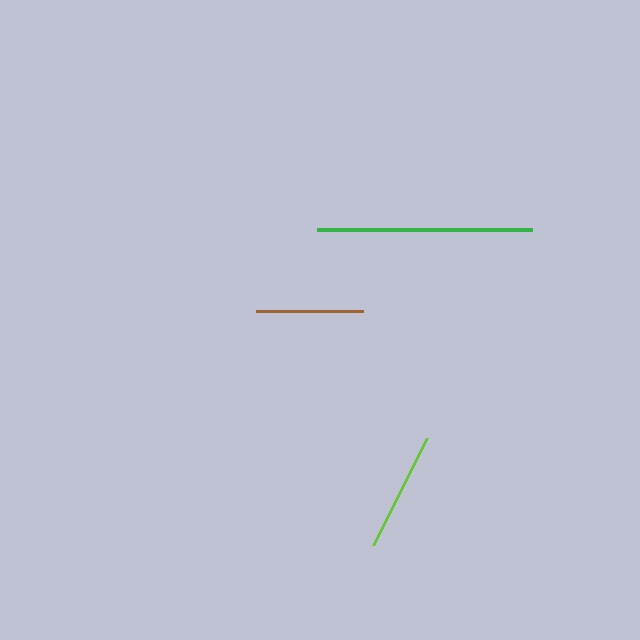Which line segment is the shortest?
The brown line is the shortest at approximately 107 pixels.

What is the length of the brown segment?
The brown segment is approximately 107 pixels long.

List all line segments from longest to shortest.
From longest to shortest: green, lime, brown.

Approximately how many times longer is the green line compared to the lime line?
The green line is approximately 1.8 times the length of the lime line.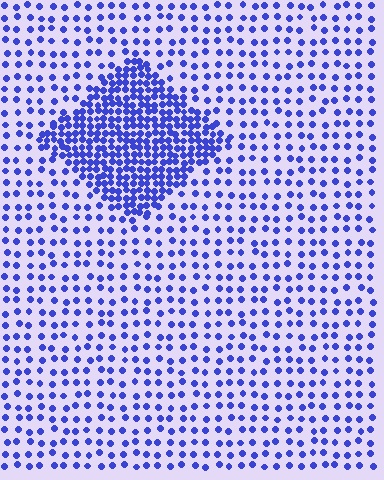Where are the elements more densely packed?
The elements are more densely packed inside the diamond boundary.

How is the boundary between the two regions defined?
The boundary is defined by a change in element density (approximately 2.7x ratio). All elements are the same color, size, and shape.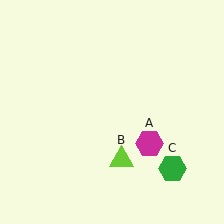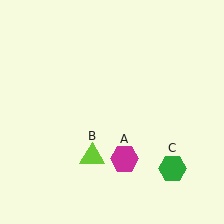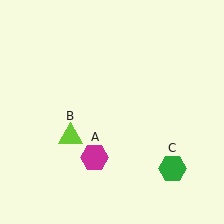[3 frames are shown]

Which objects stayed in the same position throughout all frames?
Green hexagon (object C) remained stationary.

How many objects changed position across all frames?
2 objects changed position: magenta hexagon (object A), lime triangle (object B).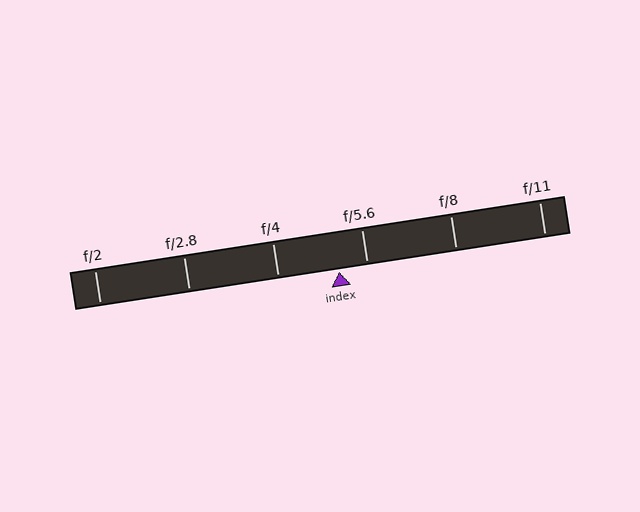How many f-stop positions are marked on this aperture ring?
There are 6 f-stop positions marked.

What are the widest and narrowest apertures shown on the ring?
The widest aperture shown is f/2 and the narrowest is f/11.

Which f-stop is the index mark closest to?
The index mark is closest to f/5.6.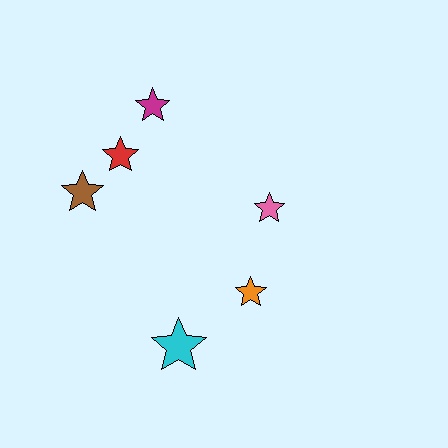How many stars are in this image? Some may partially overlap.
There are 6 stars.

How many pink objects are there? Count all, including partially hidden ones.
There is 1 pink object.